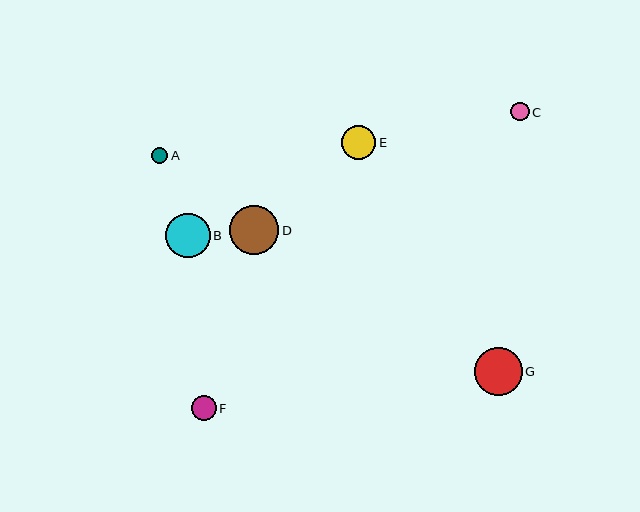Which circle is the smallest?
Circle A is the smallest with a size of approximately 16 pixels.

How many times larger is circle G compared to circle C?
Circle G is approximately 2.6 times the size of circle C.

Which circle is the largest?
Circle D is the largest with a size of approximately 49 pixels.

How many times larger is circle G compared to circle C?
Circle G is approximately 2.6 times the size of circle C.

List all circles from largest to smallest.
From largest to smallest: D, G, B, E, F, C, A.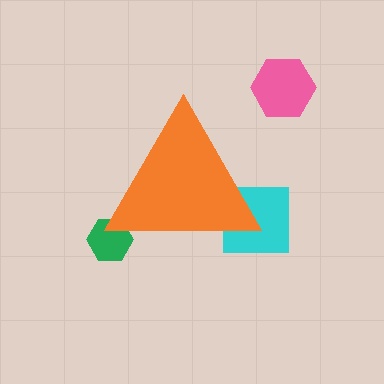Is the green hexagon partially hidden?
Yes, the green hexagon is partially hidden behind the orange triangle.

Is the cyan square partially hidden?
Yes, the cyan square is partially hidden behind the orange triangle.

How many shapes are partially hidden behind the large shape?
2 shapes are partially hidden.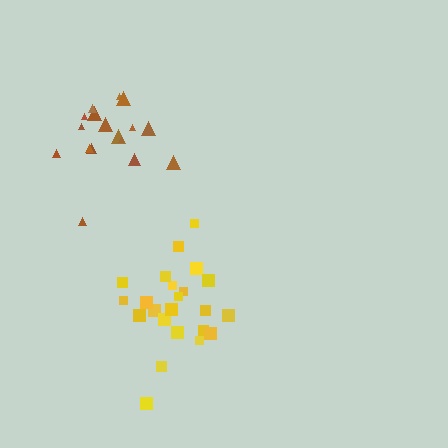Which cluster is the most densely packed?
Yellow.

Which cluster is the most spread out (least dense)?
Brown.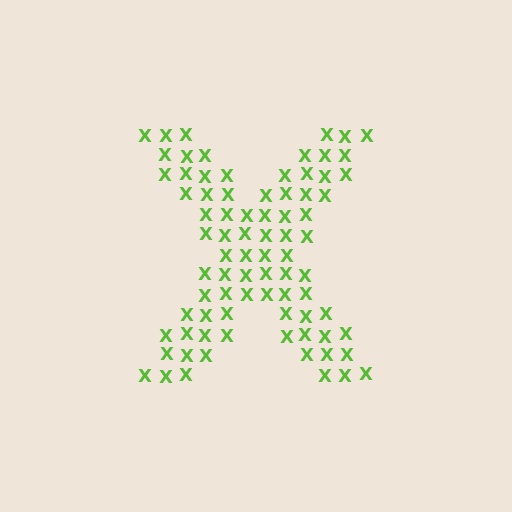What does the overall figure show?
The overall figure shows the letter X.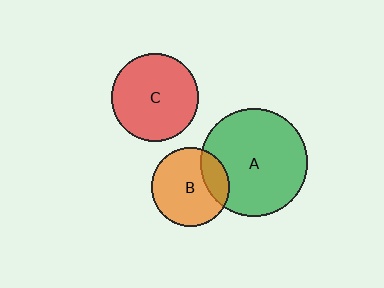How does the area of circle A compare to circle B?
Approximately 1.9 times.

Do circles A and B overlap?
Yes.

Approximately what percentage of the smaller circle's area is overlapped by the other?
Approximately 20%.